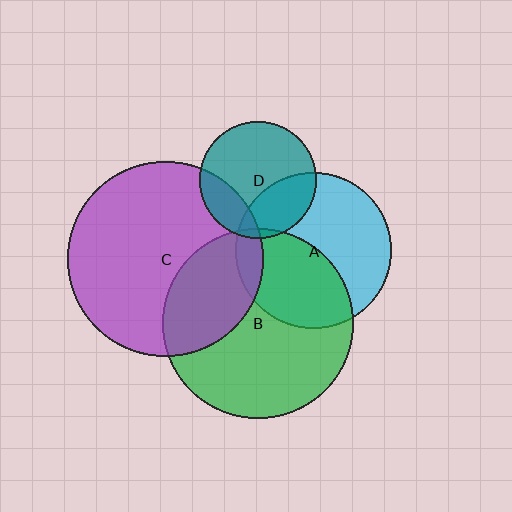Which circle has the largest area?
Circle C (purple).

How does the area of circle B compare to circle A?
Approximately 1.5 times.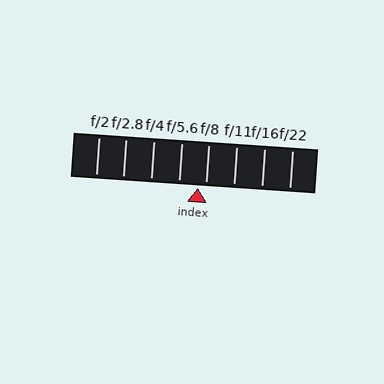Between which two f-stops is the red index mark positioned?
The index mark is between f/5.6 and f/8.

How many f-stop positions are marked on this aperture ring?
There are 8 f-stop positions marked.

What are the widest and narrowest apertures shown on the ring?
The widest aperture shown is f/2 and the narrowest is f/22.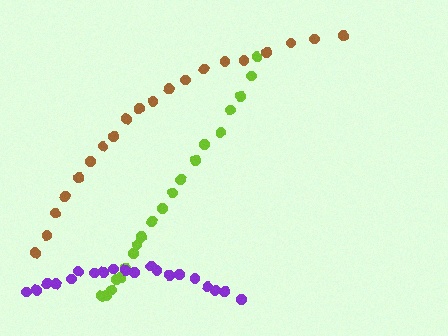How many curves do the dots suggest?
There are 3 distinct paths.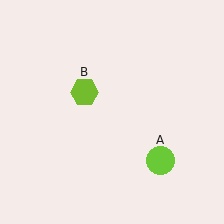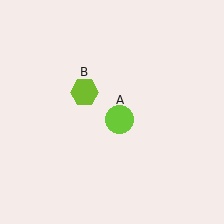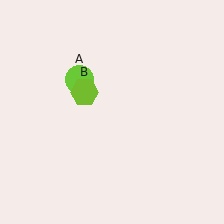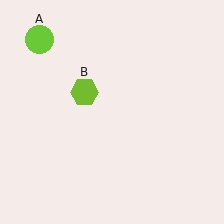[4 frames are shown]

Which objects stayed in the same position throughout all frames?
Lime hexagon (object B) remained stationary.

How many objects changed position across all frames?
1 object changed position: lime circle (object A).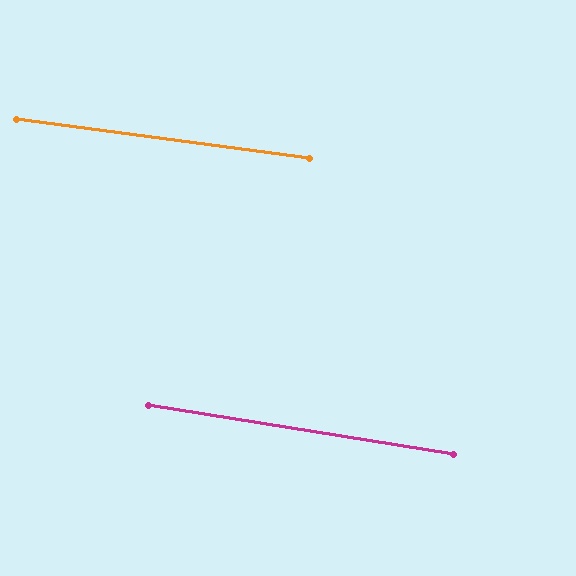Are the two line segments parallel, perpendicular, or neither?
Parallel — their directions differ by only 1.6°.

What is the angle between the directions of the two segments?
Approximately 2 degrees.